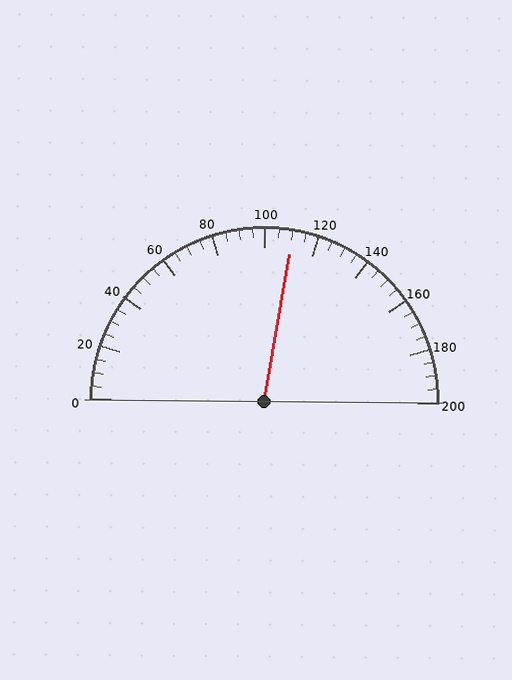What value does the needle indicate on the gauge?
The needle indicates approximately 110.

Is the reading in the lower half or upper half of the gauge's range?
The reading is in the upper half of the range (0 to 200).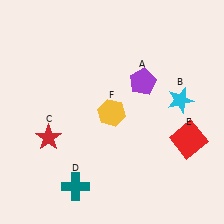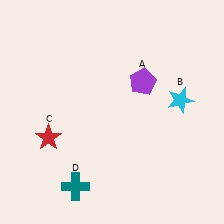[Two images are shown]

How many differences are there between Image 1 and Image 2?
There are 2 differences between the two images.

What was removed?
The yellow hexagon (F), the red square (E) were removed in Image 2.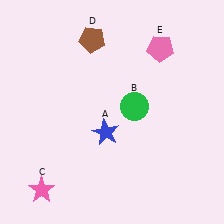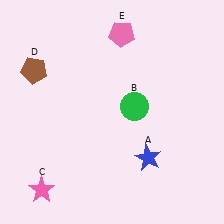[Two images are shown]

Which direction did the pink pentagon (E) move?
The pink pentagon (E) moved left.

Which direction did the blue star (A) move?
The blue star (A) moved right.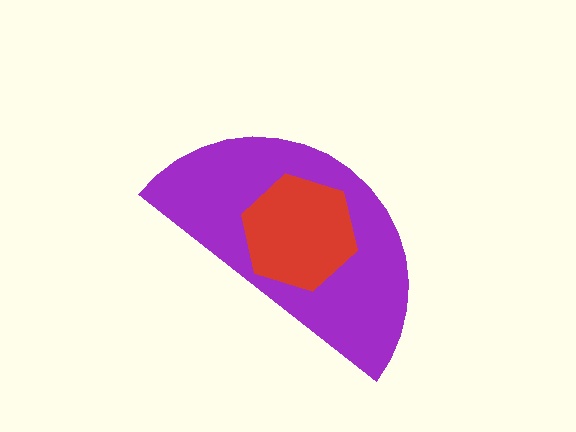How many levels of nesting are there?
2.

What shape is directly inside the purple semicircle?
The red hexagon.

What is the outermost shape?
The purple semicircle.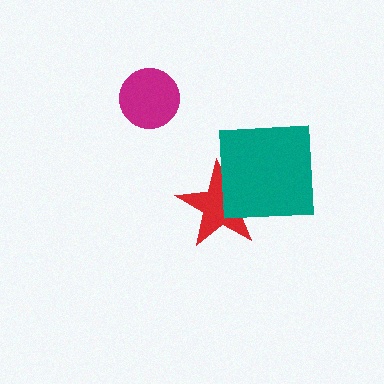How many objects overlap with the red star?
1 object overlaps with the red star.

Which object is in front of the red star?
The teal square is in front of the red star.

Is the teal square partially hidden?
No, no other shape covers it.